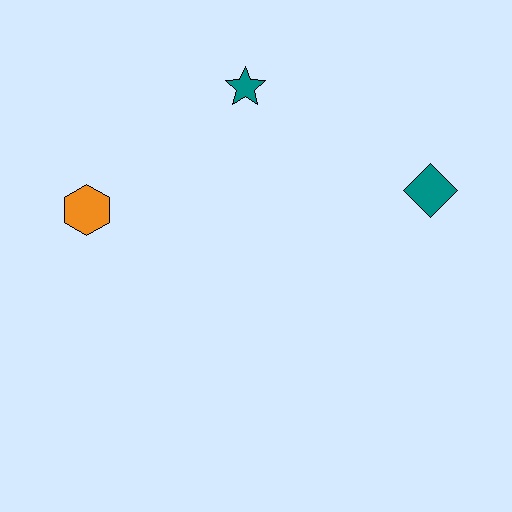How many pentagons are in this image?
There are no pentagons.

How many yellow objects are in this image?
There are no yellow objects.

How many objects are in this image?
There are 3 objects.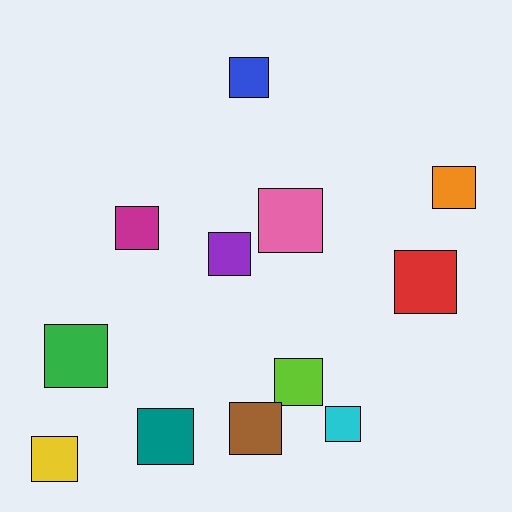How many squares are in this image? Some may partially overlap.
There are 12 squares.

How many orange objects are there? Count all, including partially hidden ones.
There is 1 orange object.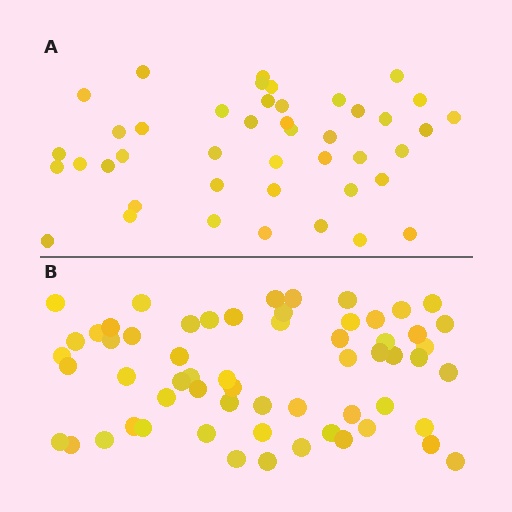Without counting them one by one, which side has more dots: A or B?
Region B (the bottom region) has more dots.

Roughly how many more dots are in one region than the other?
Region B has approximately 15 more dots than region A.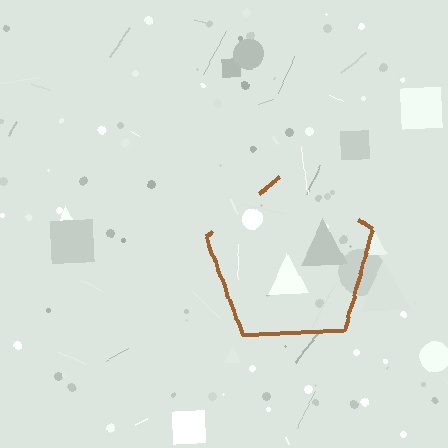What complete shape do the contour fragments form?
The contour fragments form a pentagon.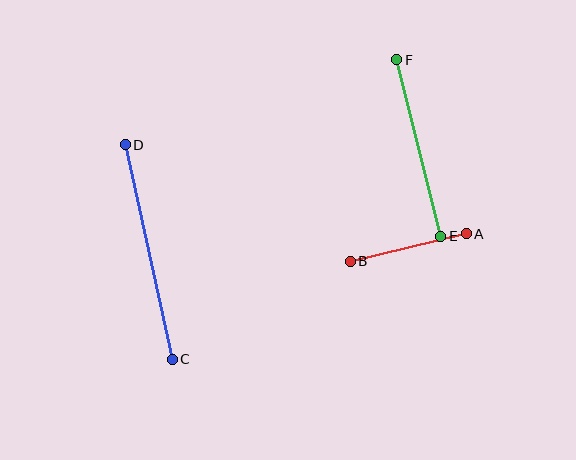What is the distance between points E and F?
The distance is approximately 182 pixels.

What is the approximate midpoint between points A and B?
The midpoint is at approximately (408, 247) pixels.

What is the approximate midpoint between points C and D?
The midpoint is at approximately (149, 252) pixels.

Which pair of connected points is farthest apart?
Points C and D are farthest apart.